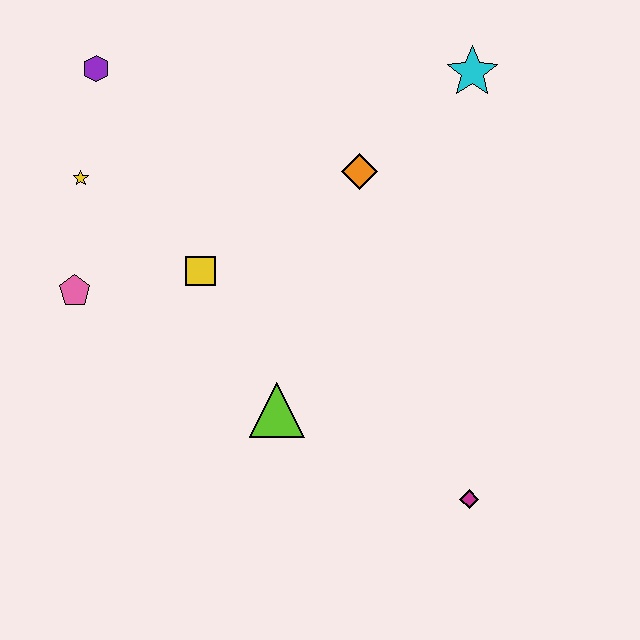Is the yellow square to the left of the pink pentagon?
No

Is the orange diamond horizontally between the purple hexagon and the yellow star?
No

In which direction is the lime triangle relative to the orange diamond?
The lime triangle is below the orange diamond.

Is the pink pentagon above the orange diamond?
No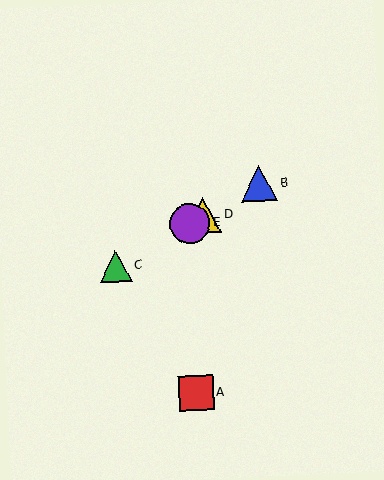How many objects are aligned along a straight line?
4 objects (B, C, D, E) are aligned along a straight line.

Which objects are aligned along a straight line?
Objects B, C, D, E are aligned along a straight line.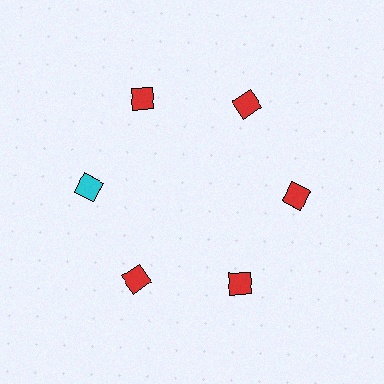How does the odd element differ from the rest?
It has a different color: cyan instead of red.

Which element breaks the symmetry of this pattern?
The cyan diamond at roughly the 9 o'clock position breaks the symmetry. All other shapes are red diamonds.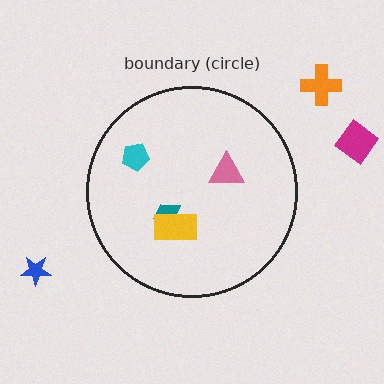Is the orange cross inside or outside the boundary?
Outside.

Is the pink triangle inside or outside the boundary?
Inside.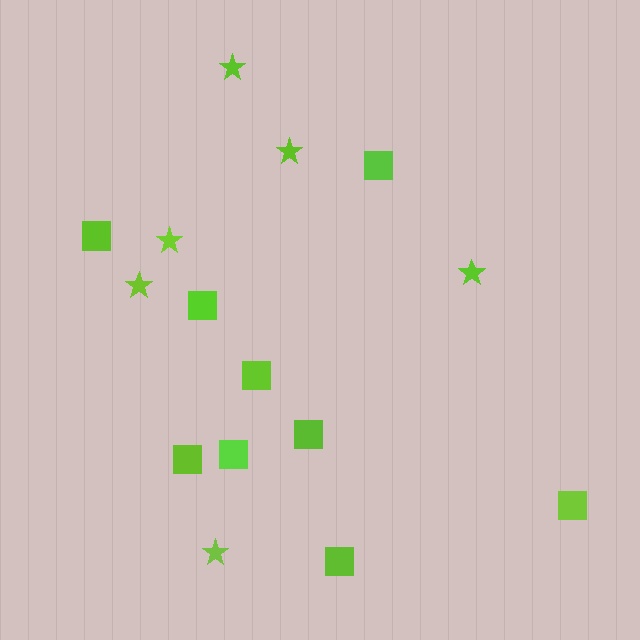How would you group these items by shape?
There are 2 groups: one group of stars (6) and one group of squares (9).